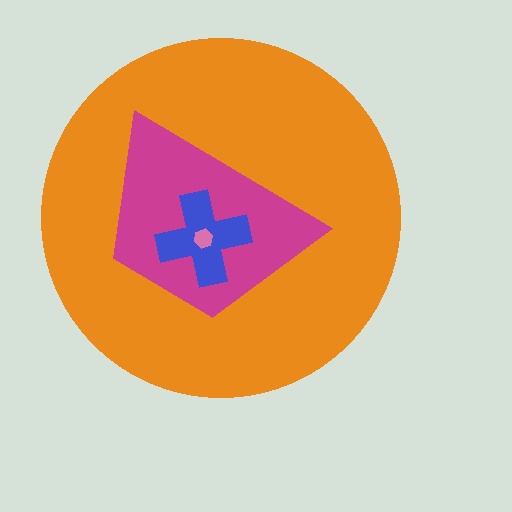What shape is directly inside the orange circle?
The magenta trapezoid.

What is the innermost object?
The pink hexagon.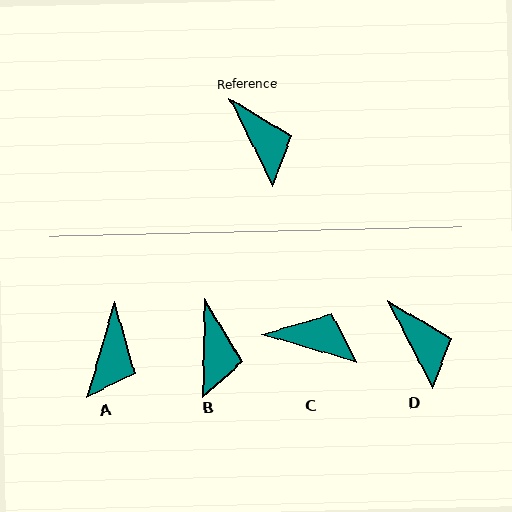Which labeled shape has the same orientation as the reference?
D.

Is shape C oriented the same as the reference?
No, it is off by about 47 degrees.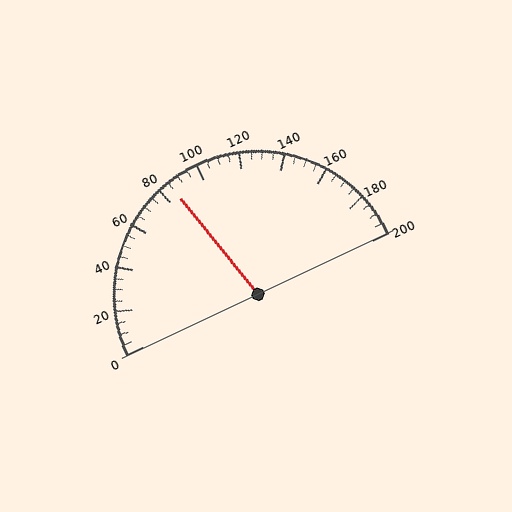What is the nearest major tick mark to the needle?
The nearest major tick mark is 80.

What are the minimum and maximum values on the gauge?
The gauge ranges from 0 to 200.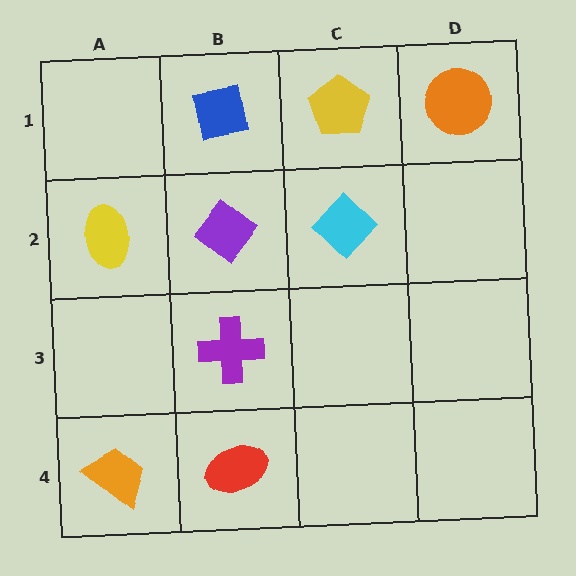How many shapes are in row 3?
1 shape.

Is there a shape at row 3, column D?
No, that cell is empty.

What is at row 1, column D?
An orange circle.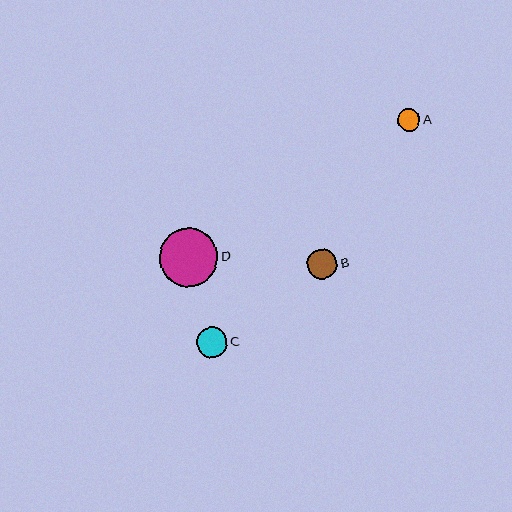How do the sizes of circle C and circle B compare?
Circle C and circle B are approximately the same size.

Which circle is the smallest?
Circle A is the smallest with a size of approximately 23 pixels.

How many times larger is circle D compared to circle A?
Circle D is approximately 2.6 times the size of circle A.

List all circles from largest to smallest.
From largest to smallest: D, C, B, A.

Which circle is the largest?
Circle D is the largest with a size of approximately 59 pixels.